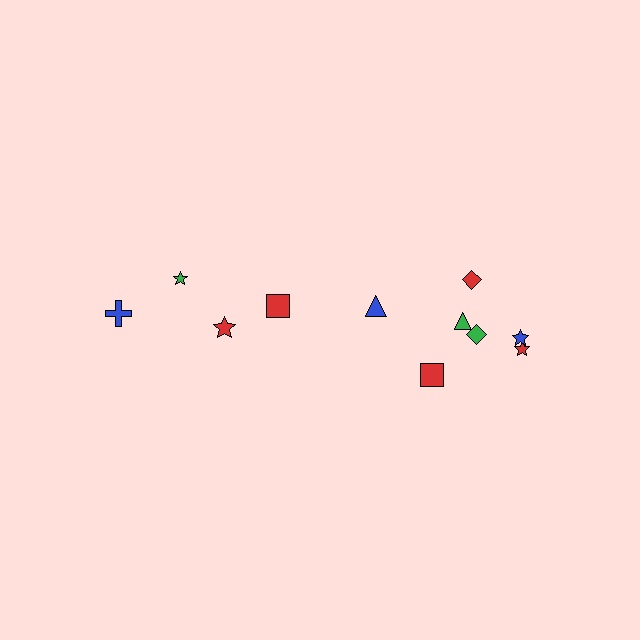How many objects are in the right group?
There are 7 objects.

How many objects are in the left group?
There are 4 objects.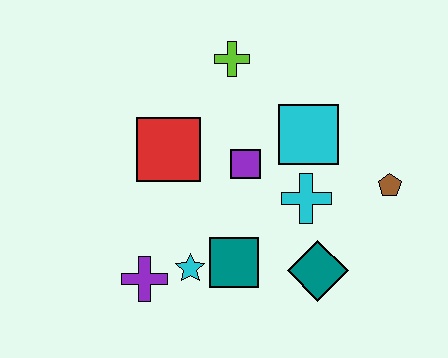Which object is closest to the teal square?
The cyan star is closest to the teal square.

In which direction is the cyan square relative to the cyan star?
The cyan square is above the cyan star.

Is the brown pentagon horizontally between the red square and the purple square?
No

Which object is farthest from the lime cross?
The purple cross is farthest from the lime cross.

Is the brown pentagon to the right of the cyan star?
Yes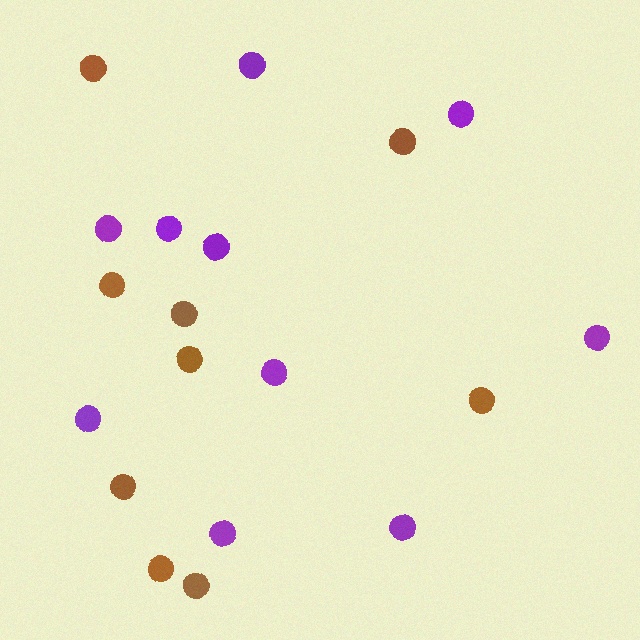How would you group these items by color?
There are 2 groups: one group of brown circles (9) and one group of purple circles (10).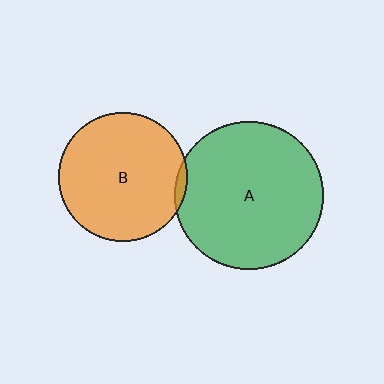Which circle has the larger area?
Circle A (green).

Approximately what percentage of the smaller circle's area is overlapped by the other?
Approximately 5%.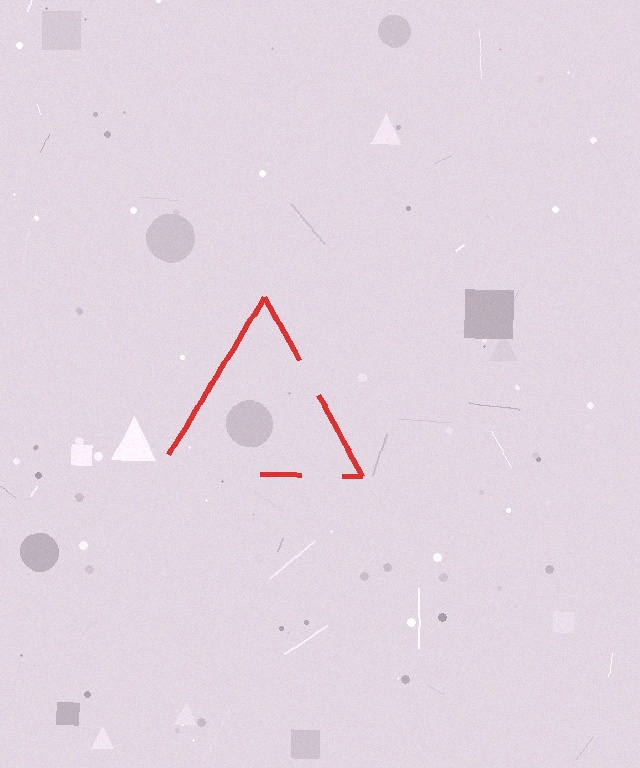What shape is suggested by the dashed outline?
The dashed outline suggests a triangle.